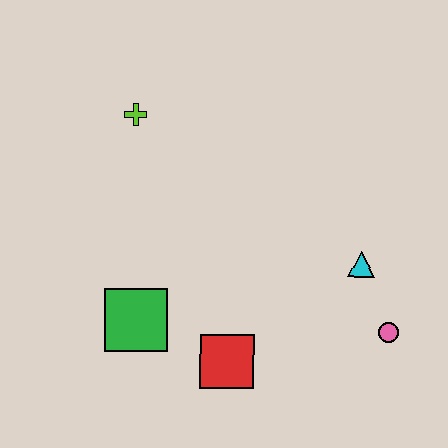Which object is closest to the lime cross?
The green square is closest to the lime cross.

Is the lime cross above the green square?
Yes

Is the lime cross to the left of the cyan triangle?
Yes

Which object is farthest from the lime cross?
The pink circle is farthest from the lime cross.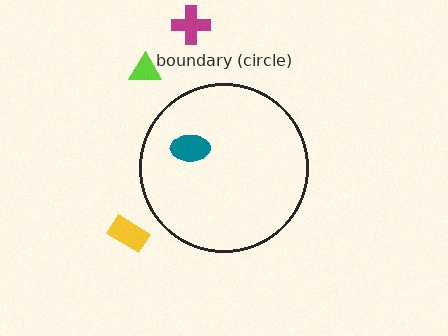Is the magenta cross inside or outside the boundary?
Outside.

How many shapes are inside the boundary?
1 inside, 3 outside.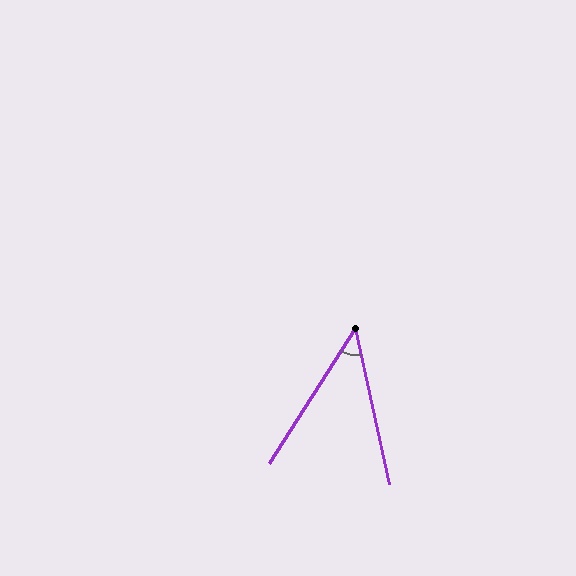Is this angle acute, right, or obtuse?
It is acute.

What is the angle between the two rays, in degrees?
Approximately 45 degrees.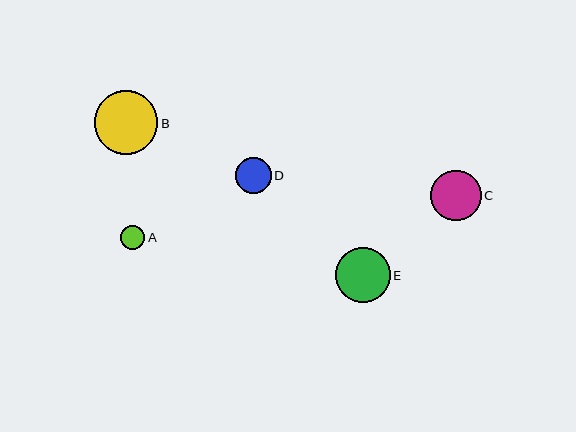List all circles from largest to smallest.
From largest to smallest: B, E, C, D, A.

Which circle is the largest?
Circle B is the largest with a size of approximately 64 pixels.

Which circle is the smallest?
Circle A is the smallest with a size of approximately 24 pixels.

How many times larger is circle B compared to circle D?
Circle B is approximately 1.8 times the size of circle D.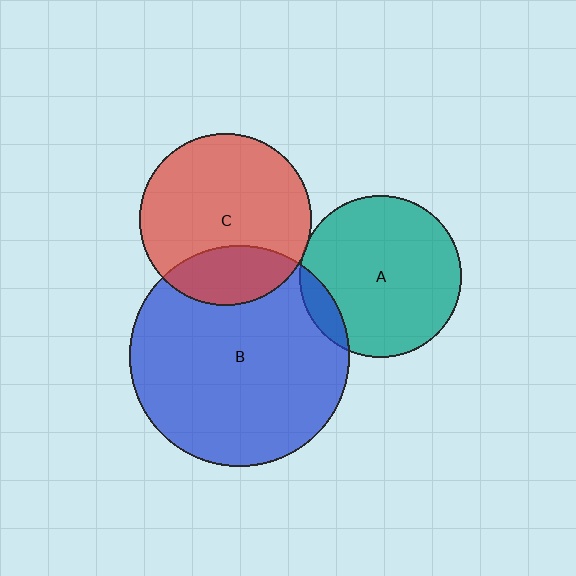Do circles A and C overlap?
Yes.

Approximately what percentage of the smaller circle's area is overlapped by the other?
Approximately 5%.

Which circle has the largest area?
Circle B (blue).